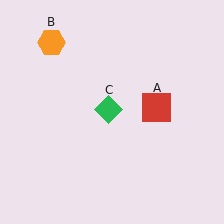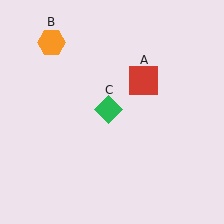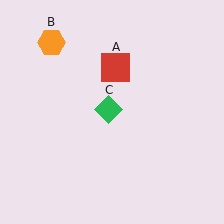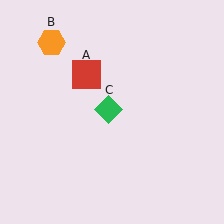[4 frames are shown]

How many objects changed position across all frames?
1 object changed position: red square (object A).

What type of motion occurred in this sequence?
The red square (object A) rotated counterclockwise around the center of the scene.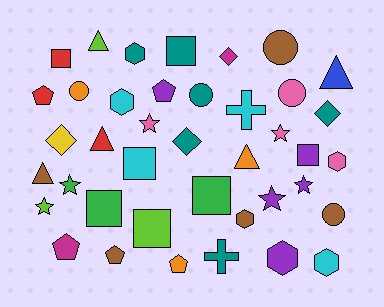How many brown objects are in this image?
There are 5 brown objects.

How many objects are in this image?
There are 40 objects.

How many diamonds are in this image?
There are 4 diamonds.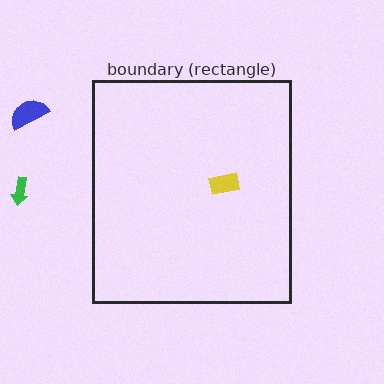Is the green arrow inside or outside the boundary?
Outside.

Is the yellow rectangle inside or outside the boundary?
Inside.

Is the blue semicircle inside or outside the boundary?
Outside.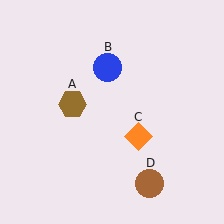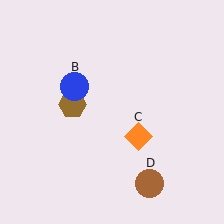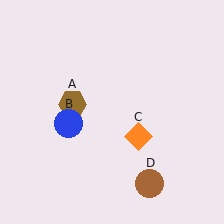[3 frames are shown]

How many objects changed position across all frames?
1 object changed position: blue circle (object B).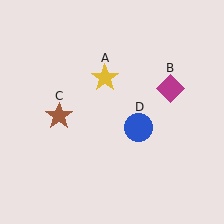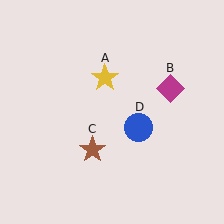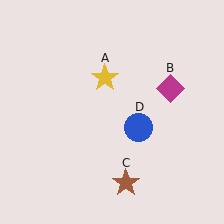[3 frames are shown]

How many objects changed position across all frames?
1 object changed position: brown star (object C).